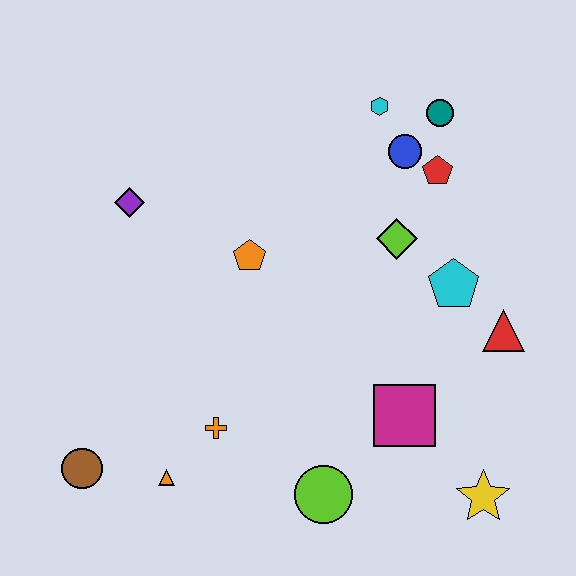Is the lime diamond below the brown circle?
No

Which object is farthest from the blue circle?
The brown circle is farthest from the blue circle.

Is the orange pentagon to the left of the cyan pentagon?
Yes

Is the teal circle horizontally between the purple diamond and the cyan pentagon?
Yes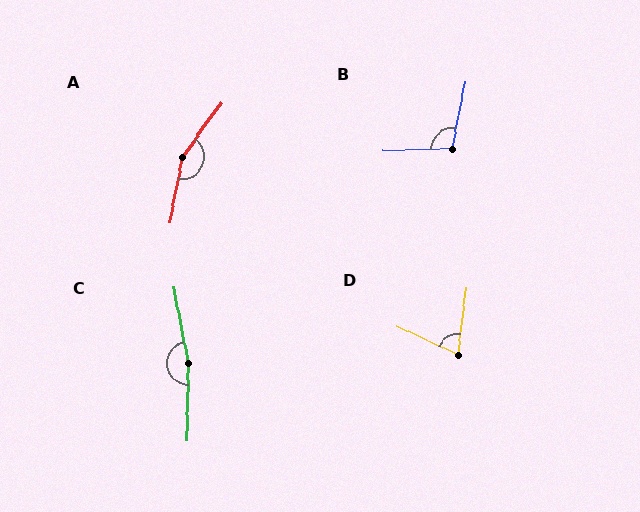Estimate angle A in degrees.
Approximately 155 degrees.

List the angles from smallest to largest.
D (72°), B (103°), A (155°), C (168°).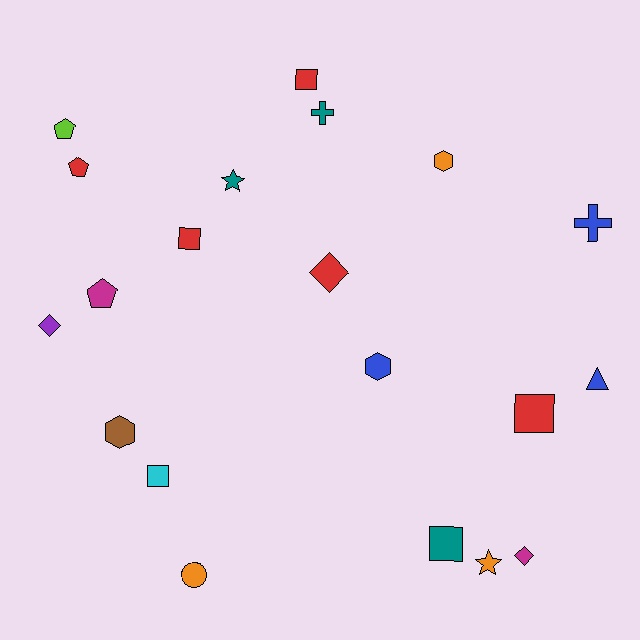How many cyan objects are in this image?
There is 1 cyan object.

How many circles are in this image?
There is 1 circle.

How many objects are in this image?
There are 20 objects.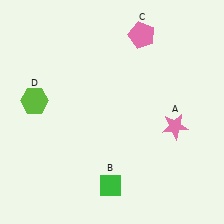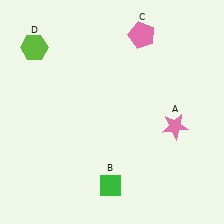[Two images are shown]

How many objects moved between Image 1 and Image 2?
1 object moved between the two images.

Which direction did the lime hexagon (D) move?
The lime hexagon (D) moved up.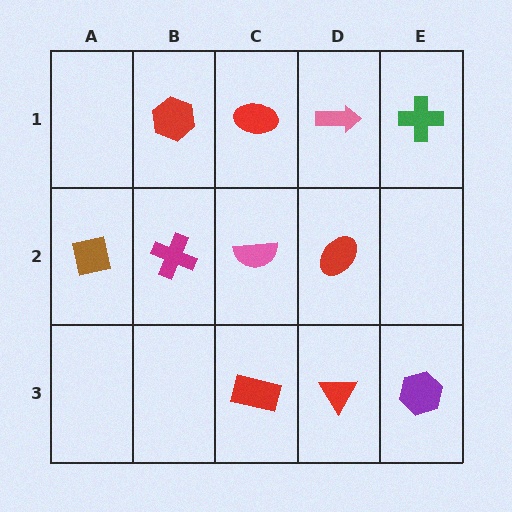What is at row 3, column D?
A red triangle.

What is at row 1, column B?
A red hexagon.